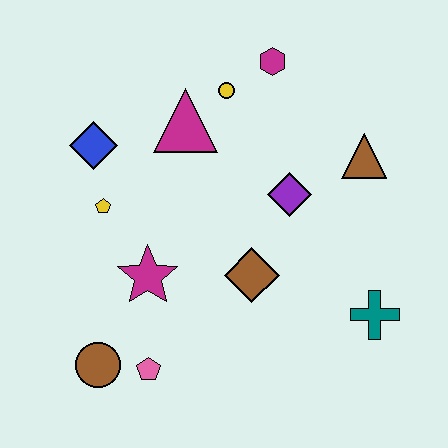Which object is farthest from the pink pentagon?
The magenta hexagon is farthest from the pink pentagon.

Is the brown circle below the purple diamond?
Yes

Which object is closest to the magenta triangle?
The yellow circle is closest to the magenta triangle.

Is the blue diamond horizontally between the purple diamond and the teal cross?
No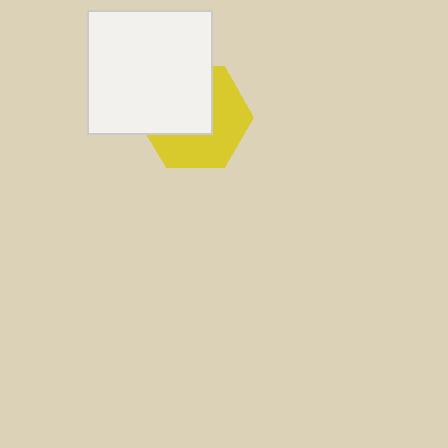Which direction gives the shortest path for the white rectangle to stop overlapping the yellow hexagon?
Moving toward the upper-left gives the shortest separation.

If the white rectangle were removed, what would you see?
You would see the complete yellow hexagon.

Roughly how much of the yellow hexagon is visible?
About half of it is visible (roughly 50%).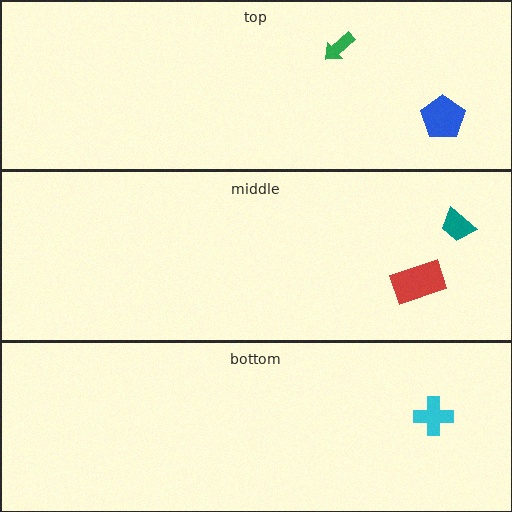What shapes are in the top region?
The blue pentagon, the green arrow.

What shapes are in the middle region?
The teal trapezoid, the red rectangle.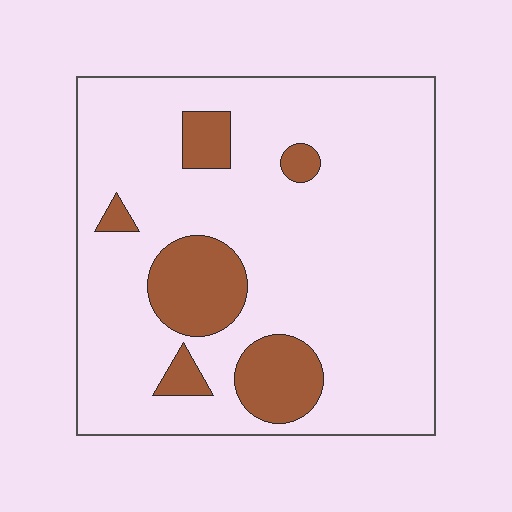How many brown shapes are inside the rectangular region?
6.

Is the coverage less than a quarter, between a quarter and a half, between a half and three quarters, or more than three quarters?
Less than a quarter.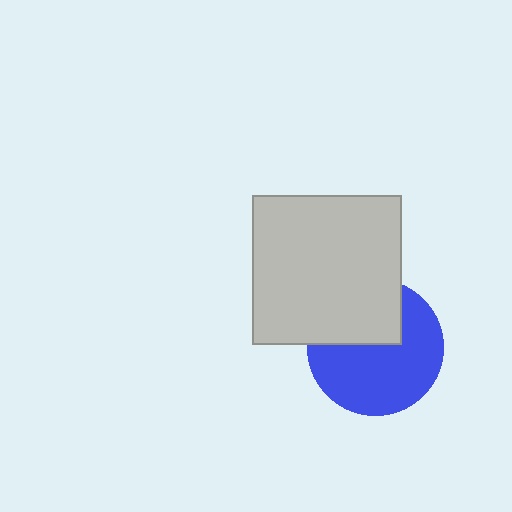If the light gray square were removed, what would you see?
You would see the complete blue circle.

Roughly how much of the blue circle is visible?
About half of it is visible (roughly 64%).